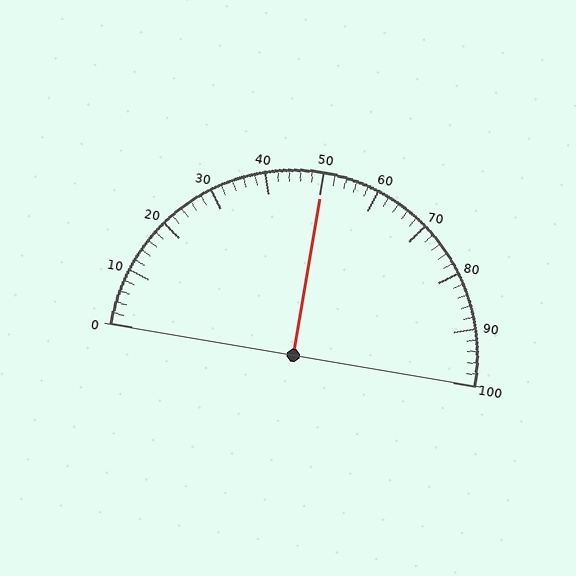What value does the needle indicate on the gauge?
The needle indicates approximately 50.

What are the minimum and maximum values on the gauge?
The gauge ranges from 0 to 100.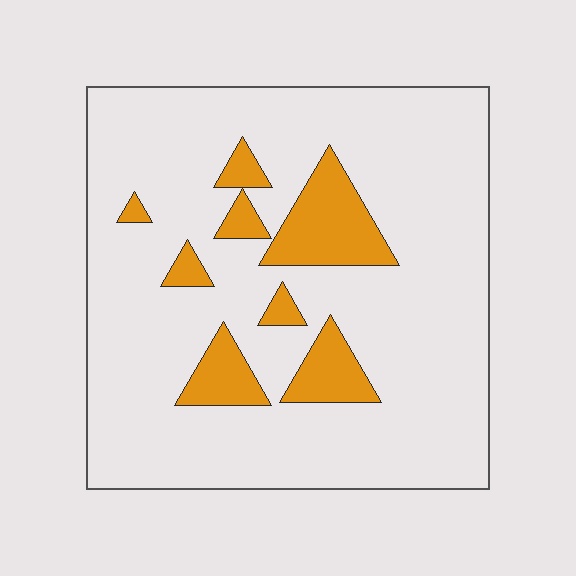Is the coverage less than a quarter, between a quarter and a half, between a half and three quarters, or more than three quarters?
Less than a quarter.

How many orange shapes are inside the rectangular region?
8.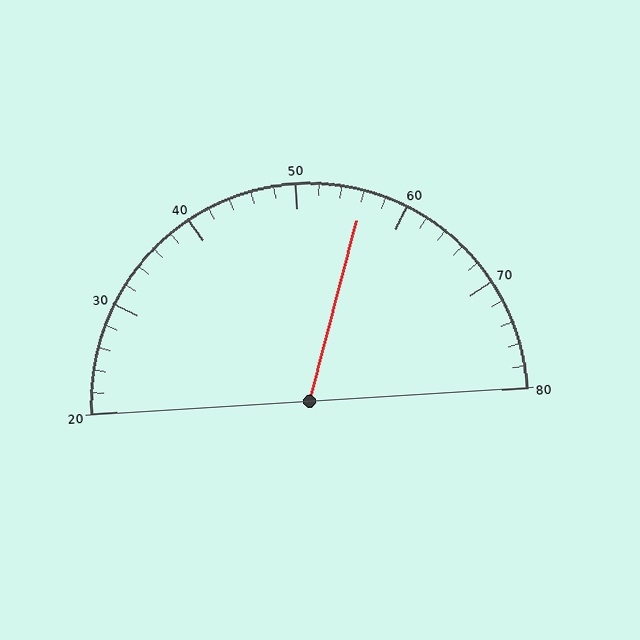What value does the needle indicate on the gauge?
The needle indicates approximately 56.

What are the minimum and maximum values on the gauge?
The gauge ranges from 20 to 80.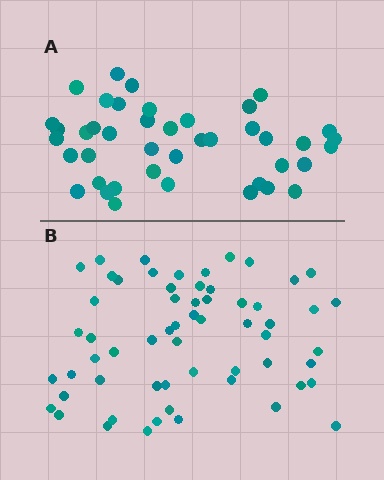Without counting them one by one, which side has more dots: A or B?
Region B (the bottom region) has more dots.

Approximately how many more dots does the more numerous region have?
Region B has approximately 20 more dots than region A.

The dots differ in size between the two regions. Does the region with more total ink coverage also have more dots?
No. Region A has more total ink coverage because its dots are larger, but region B actually contains more individual dots. Total area can be misleading — the number of items is what matters here.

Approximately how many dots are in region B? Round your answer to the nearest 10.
About 60 dots.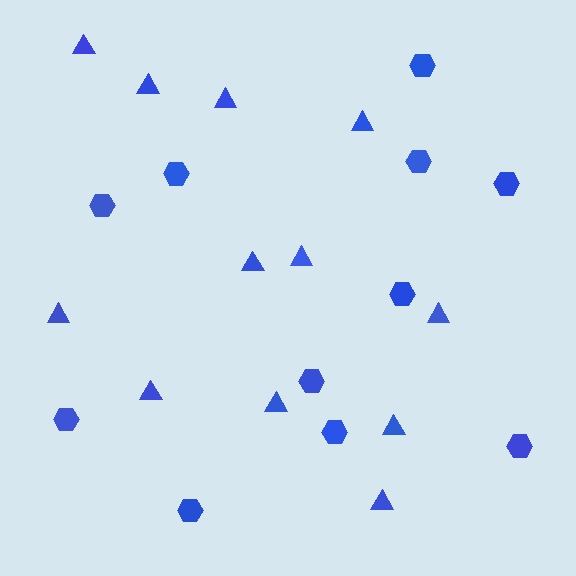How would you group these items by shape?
There are 2 groups: one group of triangles (12) and one group of hexagons (11).